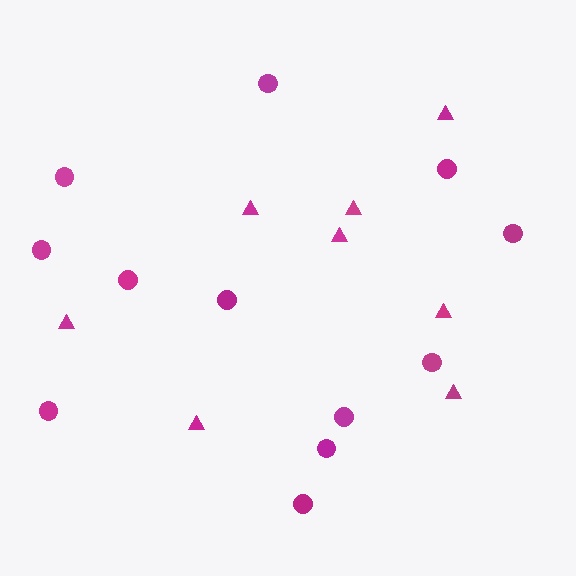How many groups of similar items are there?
There are 2 groups: one group of circles (12) and one group of triangles (8).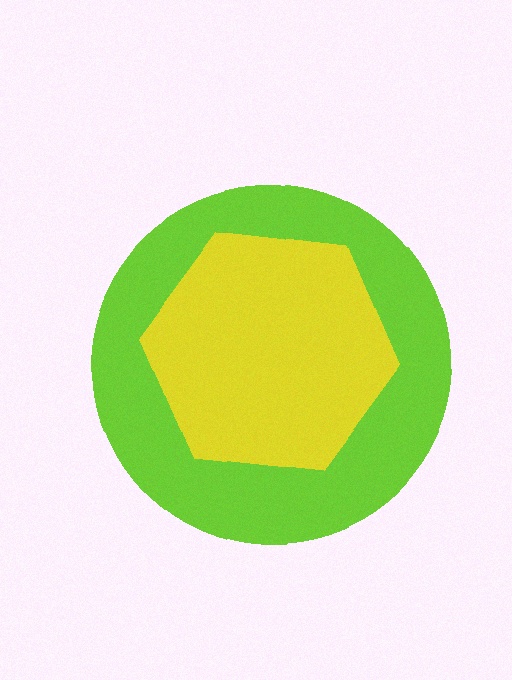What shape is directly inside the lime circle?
The yellow hexagon.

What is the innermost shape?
The yellow hexagon.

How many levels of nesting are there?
2.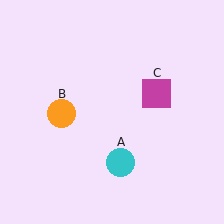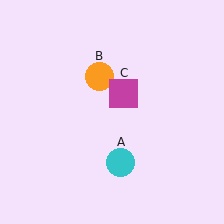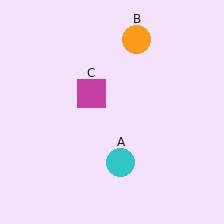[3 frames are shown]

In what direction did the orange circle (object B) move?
The orange circle (object B) moved up and to the right.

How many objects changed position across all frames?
2 objects changed position: orange circle (object B), magenta square (object C).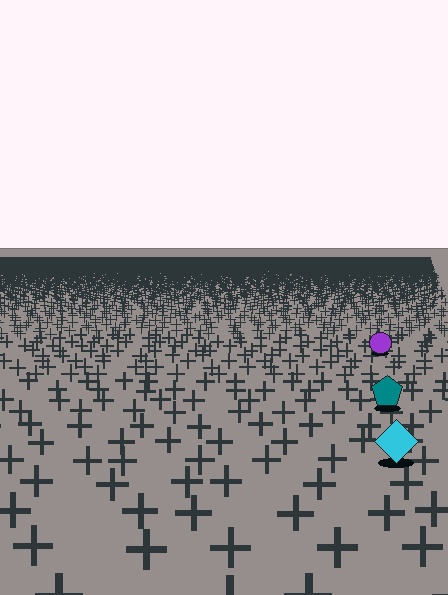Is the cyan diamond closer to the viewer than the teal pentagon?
Yes. The cyan diamond is closer — you can tell from the texture gradient: the ground texture is coarser near it.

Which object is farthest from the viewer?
The purple circle is farthest from the viewer. It appears smaller and the ground texture around it is denser.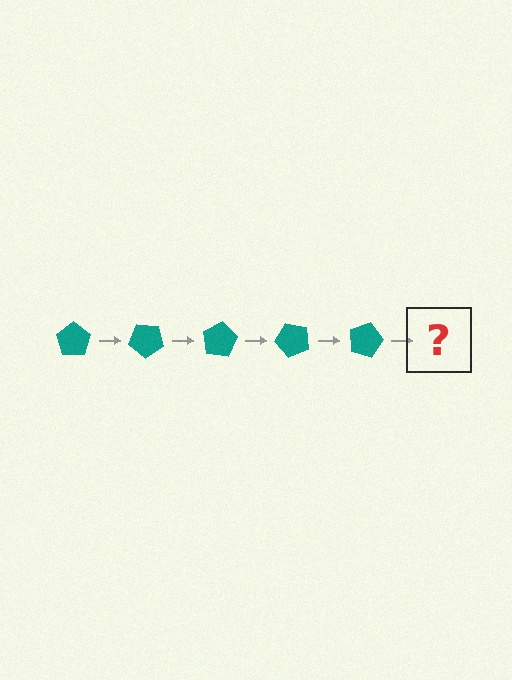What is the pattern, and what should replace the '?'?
The pattern is that the pentagon rotates 40 degrees each step. The '?' should be a teal pentagon rotated 200 degrees.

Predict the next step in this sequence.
The next step is a teal pentagon rotated 200 degrees.